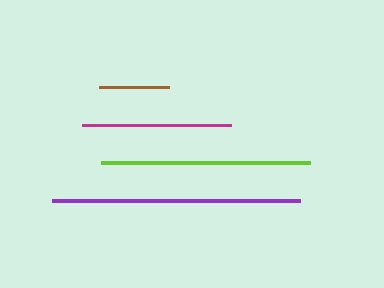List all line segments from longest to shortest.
From longest to shortest: purple, lime, magenta, brown.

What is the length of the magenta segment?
The magenta segment is approximately 150 pixels long.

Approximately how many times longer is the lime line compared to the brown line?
The lime line is approximately 3.0 times the length of the brown line.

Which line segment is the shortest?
The brown line is the shortest at approximately 70 pixels.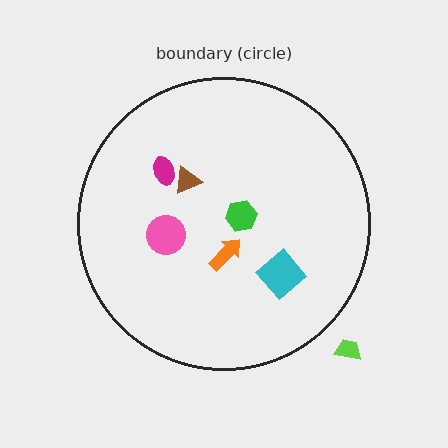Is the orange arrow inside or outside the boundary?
Inside.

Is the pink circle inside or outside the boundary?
Inside.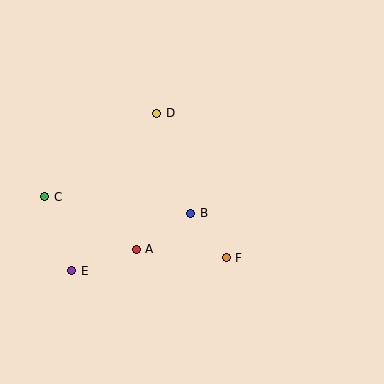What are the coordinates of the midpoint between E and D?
The midpoint between E and D is at (114, 192).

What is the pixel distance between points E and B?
The distance between E and B is 132 pixels.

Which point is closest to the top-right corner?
Point D is closest to the top-right corner.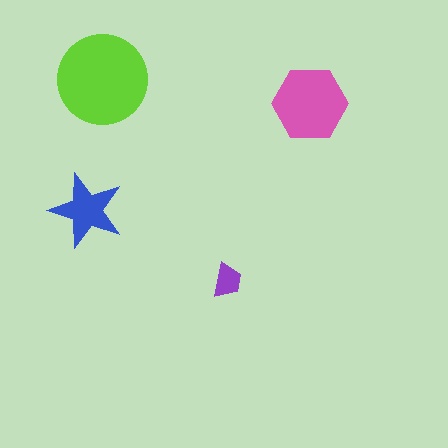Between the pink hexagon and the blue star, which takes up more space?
The pink hexagon.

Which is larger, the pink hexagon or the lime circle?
The lime circle.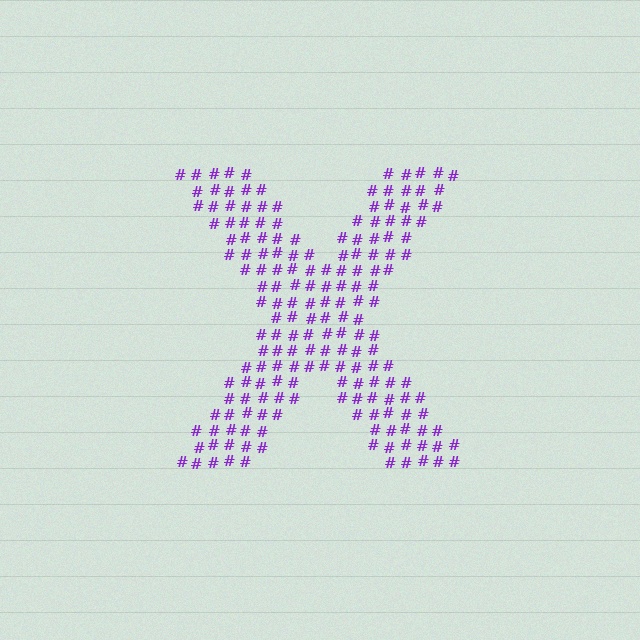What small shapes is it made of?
It is made of small hash symbols.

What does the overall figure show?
The overall figure shows the letter X.